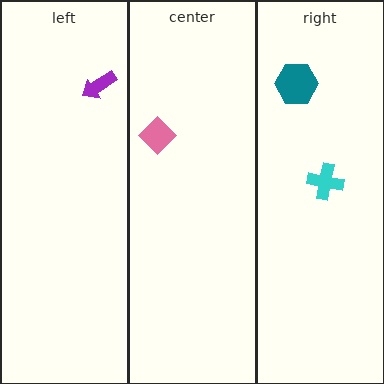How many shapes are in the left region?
1.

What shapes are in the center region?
The pink diamond.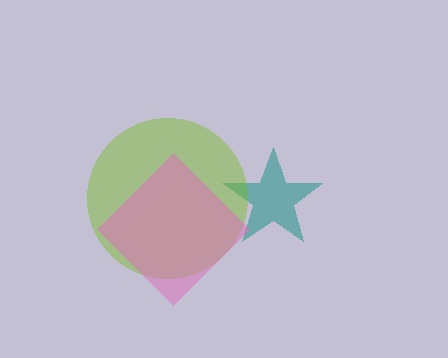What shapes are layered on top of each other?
The layered shapes are: a teal star, a lime circle, a pink diamond.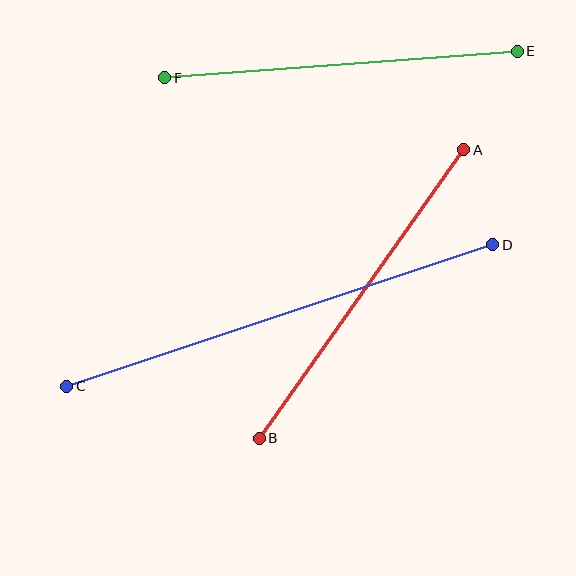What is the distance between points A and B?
The distance is approximately 354 pixels.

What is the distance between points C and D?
The distance is approximately 449 pixels.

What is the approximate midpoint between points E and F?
The midpoint is at approximately (341, 64) pixels.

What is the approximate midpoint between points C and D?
The midpoint is at approximately (280, 315) pixels.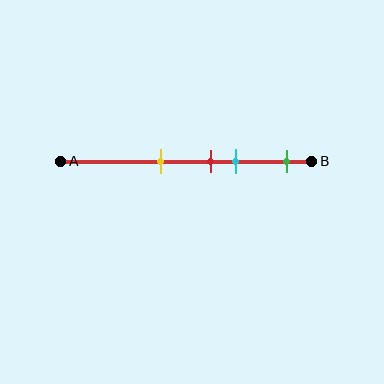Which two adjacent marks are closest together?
The red and cyan marks are the closest adjacent pair.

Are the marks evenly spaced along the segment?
No, the marks are not evenly spaced.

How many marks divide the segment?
There are 4 marks dividing the segment.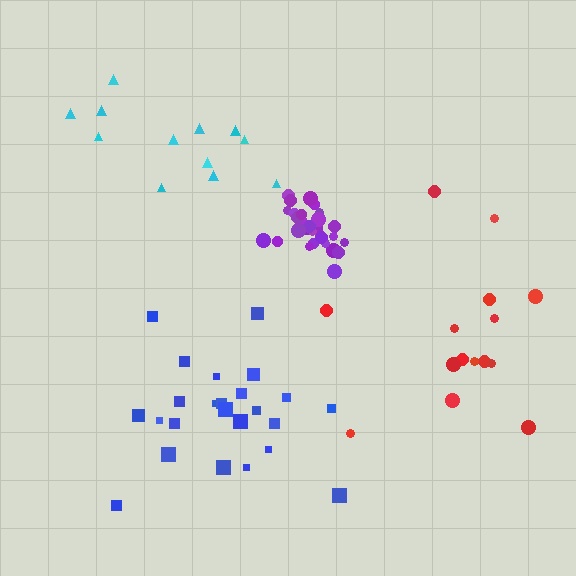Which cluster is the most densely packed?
Purple.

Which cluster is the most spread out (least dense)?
Red.